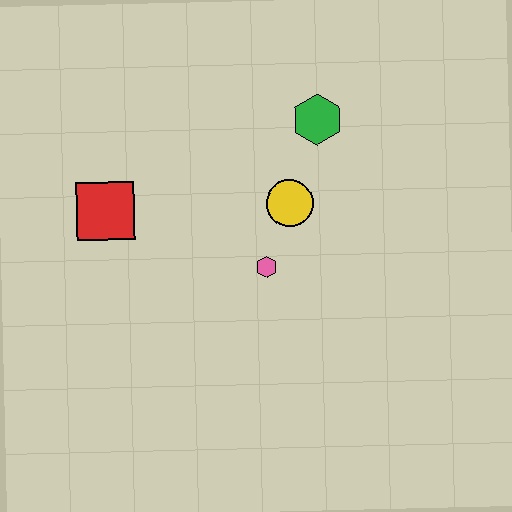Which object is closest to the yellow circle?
The pink hexagon is closest to the yellow circle.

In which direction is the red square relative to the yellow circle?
The red square is to the left of the yellow circle.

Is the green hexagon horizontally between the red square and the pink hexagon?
No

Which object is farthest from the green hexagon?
The red square is farthest from the green hexagon.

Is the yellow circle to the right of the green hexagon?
No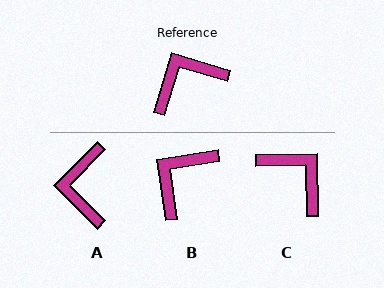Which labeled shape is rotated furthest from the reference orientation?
C, about 73 degrees away.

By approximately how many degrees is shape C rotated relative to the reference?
Approximately 73 degrees clockwise.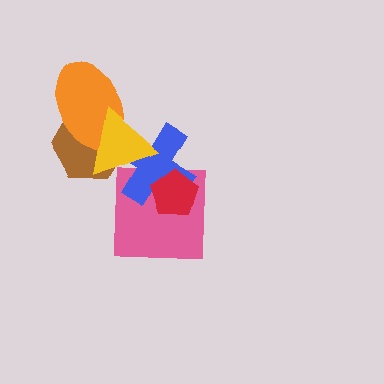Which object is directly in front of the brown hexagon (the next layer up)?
The blue cross is directly in front of the brown hexagon.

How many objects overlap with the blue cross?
4 objects overlap with the blue cross.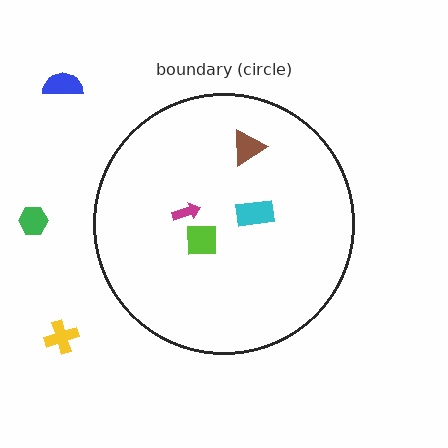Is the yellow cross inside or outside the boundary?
Outside.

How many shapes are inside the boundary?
4 inside, 3 outside.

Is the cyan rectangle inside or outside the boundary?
Inside.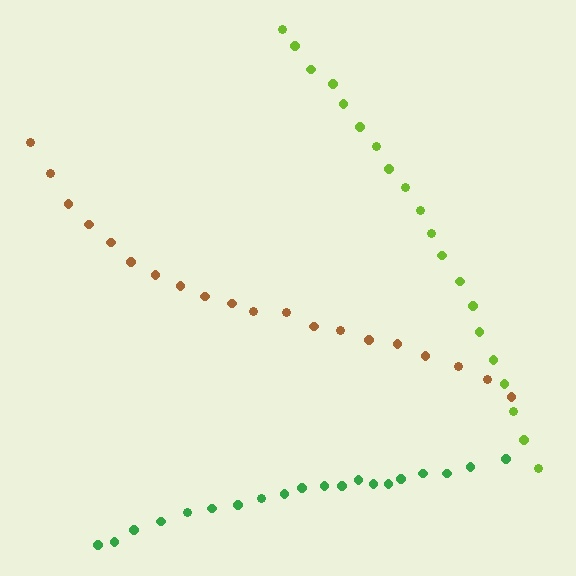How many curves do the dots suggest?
There are 3 distinct paths.